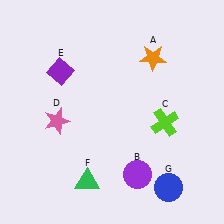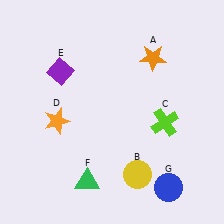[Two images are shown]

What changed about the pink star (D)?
In Image 1, D is pink. In Image 2, it changed to orange.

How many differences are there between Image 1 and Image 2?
There are 2 differences between the two images.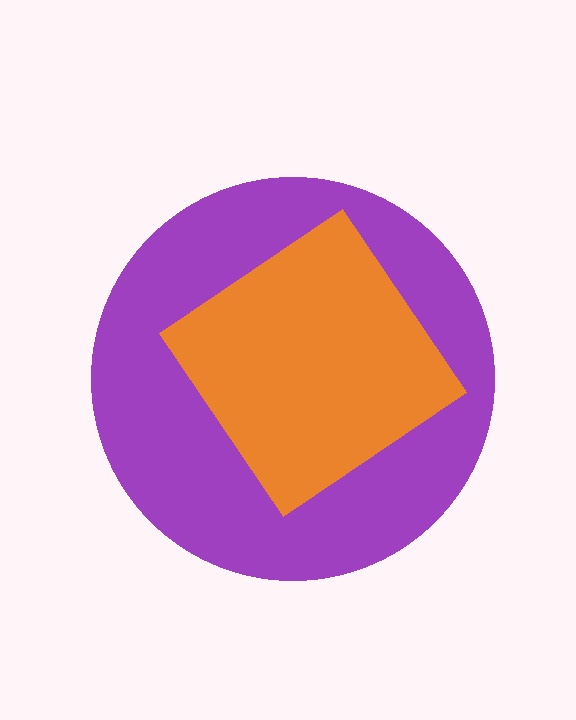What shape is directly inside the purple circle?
The orange diamond.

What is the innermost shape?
The orange diamond.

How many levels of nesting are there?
2.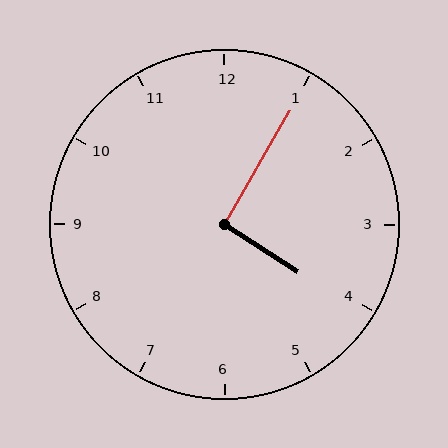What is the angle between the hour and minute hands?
Approximately 92 degrees.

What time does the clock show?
4:05.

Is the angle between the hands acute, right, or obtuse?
It is right.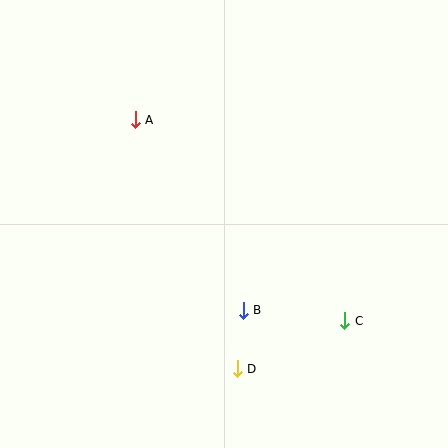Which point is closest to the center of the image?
Point B at (243, 310) is closest to the center.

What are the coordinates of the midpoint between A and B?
The midpoint between A and B is at (189, 215).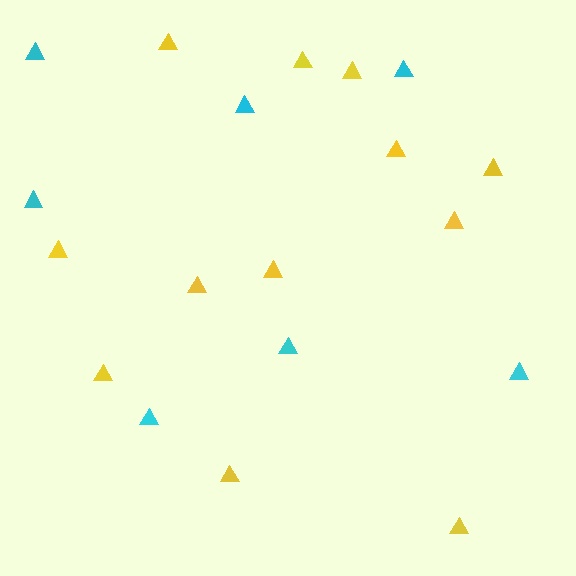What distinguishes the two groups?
There are 2 groups: one group of yellow triangles (12) and one group of cyan triangles (7).